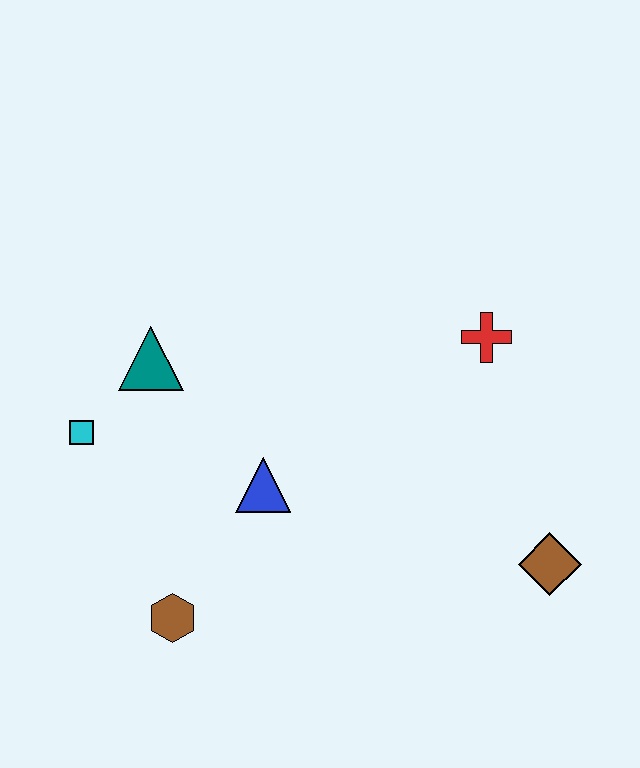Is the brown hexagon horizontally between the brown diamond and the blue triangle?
No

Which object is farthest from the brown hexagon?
The red cross is farthest from the brown hexagon.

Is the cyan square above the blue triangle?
Yes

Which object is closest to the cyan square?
The teal triangle is closest to the cyan square.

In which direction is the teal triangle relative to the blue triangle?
The teal triangle is above the blue triangle.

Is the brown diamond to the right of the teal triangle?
Yes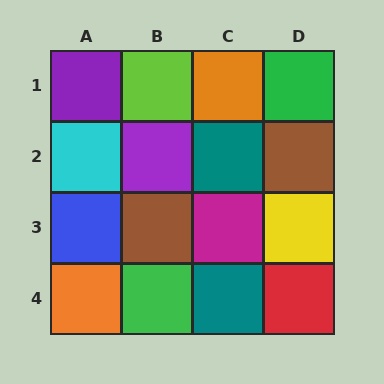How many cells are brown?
2 cells are brown.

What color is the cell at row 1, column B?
Lime.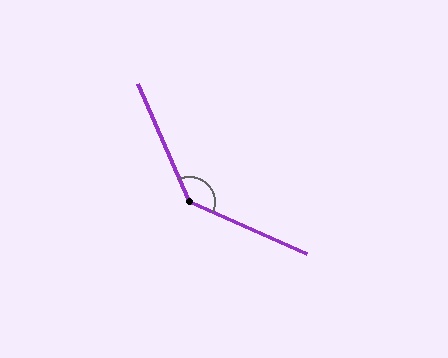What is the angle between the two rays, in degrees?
Approximately 137 degrees.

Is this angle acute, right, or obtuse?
It is obtuse.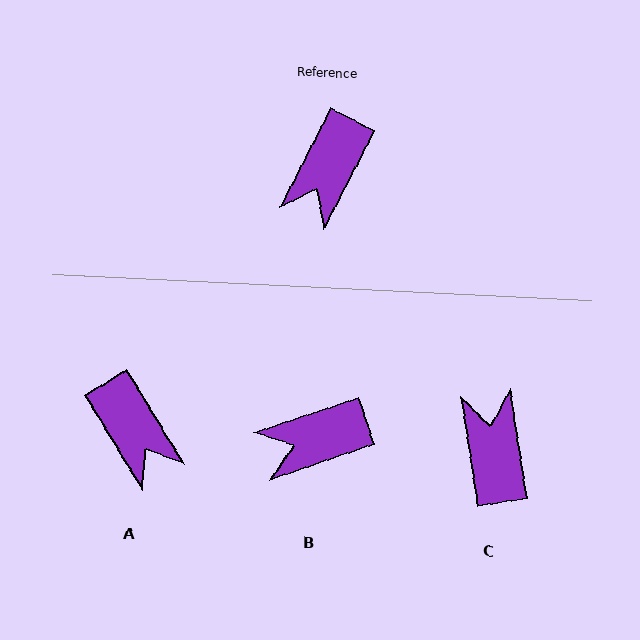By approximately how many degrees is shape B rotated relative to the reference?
Approximately 44 degrees clockwise.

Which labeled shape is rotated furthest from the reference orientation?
C, about 144 degrees away.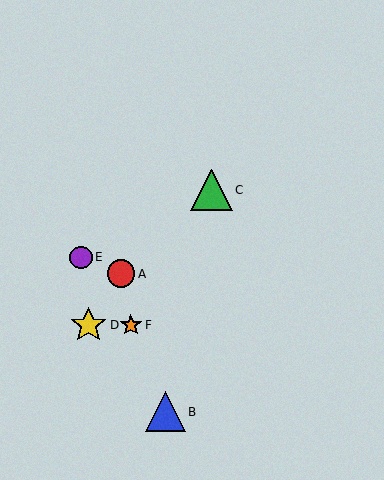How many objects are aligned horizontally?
2 objects (D, F) are aligned horizontally.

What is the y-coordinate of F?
Object F is at y≈325.